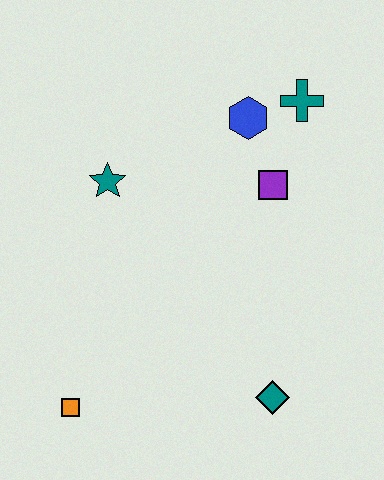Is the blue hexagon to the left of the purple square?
Yes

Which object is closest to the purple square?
The blue hexagon is closest to the purple square.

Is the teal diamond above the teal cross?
No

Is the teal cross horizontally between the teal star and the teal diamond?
No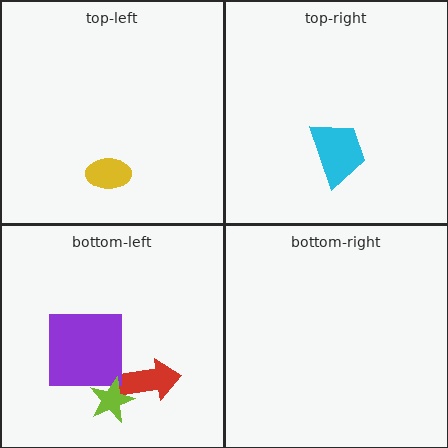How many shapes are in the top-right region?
1.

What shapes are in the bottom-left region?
The red arrow, the purple square, the lime star.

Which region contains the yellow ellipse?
The top-left region.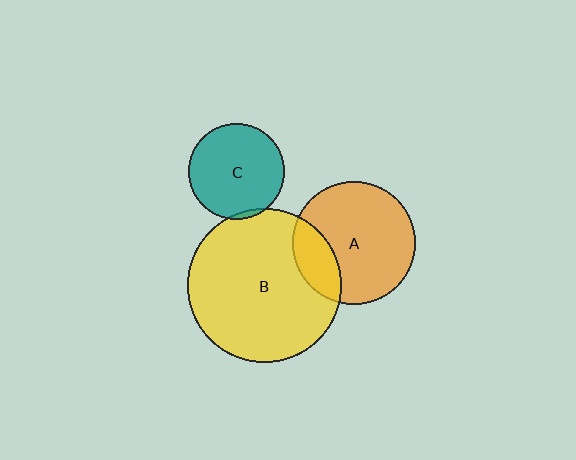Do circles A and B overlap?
Yes.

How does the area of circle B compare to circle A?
Approximately 1.6 times.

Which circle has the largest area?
Circle B (yellow).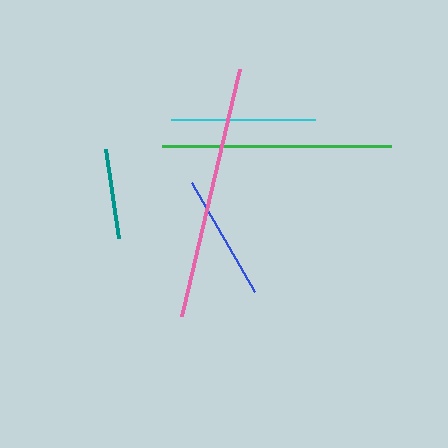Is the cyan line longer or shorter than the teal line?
The cyan line is longer than the teal line.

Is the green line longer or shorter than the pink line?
The pink line is longer than the green line.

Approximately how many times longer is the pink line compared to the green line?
The pink line is approximately 1.1 times the length of the green line.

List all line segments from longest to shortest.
From longest to shortest: pink, green, cyan, blue, teal.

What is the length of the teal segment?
The teal segment is approximately 90 pixels long.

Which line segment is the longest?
The pink line is the longest at approximately 253 pixels.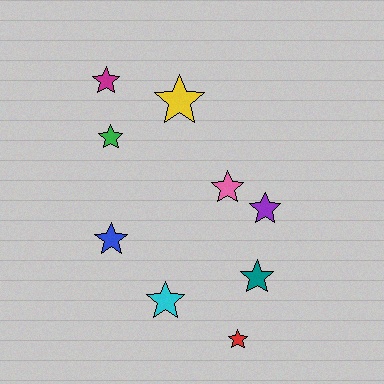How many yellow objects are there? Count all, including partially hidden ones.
There is 1 yellow object.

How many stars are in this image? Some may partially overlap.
There are 9 stars.